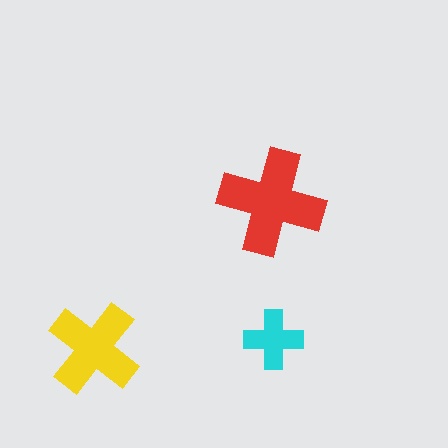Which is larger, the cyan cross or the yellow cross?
The yellow one.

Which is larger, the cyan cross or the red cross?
The red one.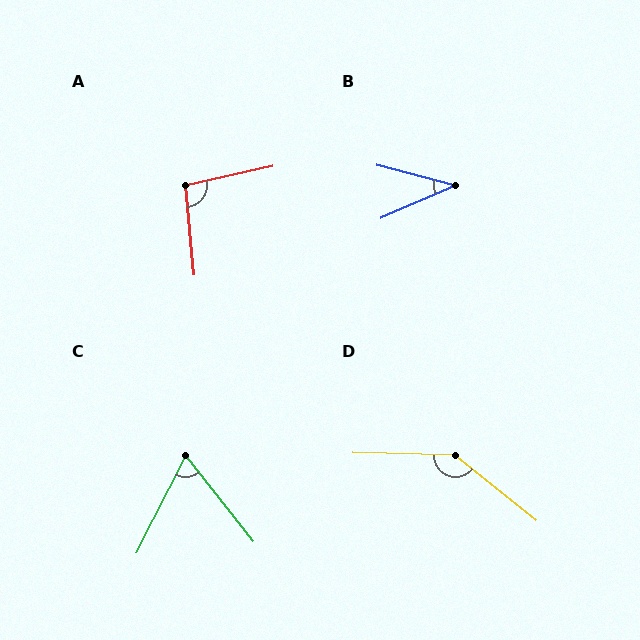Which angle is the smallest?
B, at approximately 38 degrees.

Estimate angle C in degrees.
Approximately 65 degrees.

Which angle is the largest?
D, at approximately 143 degrees.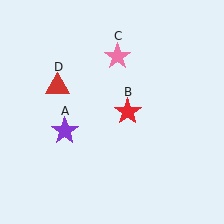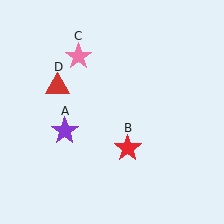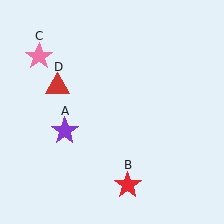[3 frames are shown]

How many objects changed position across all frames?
2 objects changed position: red star (object B), pink star (object C).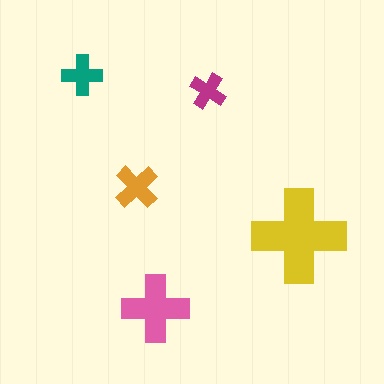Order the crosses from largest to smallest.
the yellow one, the pink one, the orange one, the teal one, the magenta one.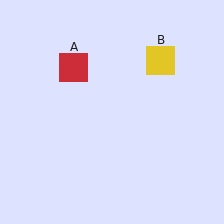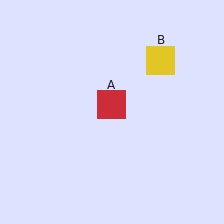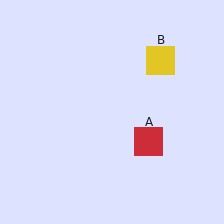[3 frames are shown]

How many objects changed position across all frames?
1 object changed position: red square (object A).